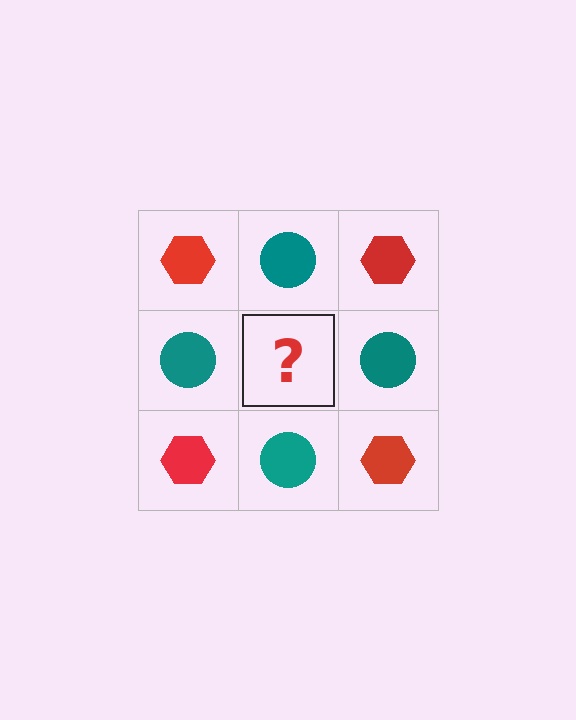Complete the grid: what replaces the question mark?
The question mark should be replaced with a red hexagon.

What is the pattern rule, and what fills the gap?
The rule is that it alternates red hexagon and teal circle in a checkerboard pattern. The gap should be filled with a red hexagon.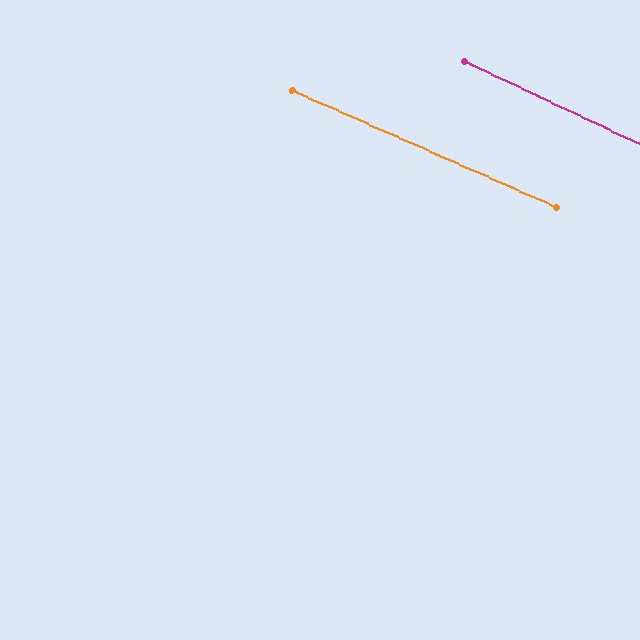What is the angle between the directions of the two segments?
Approximately 2 degrees.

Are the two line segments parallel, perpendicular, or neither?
Parallel — their directions differ by only 1.6°.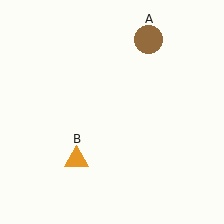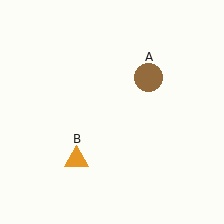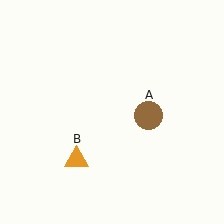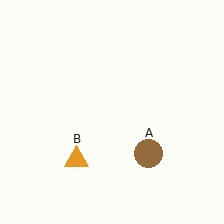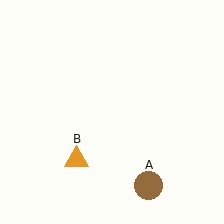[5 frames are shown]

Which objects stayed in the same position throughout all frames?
Orange triangle (object B) remained stationary.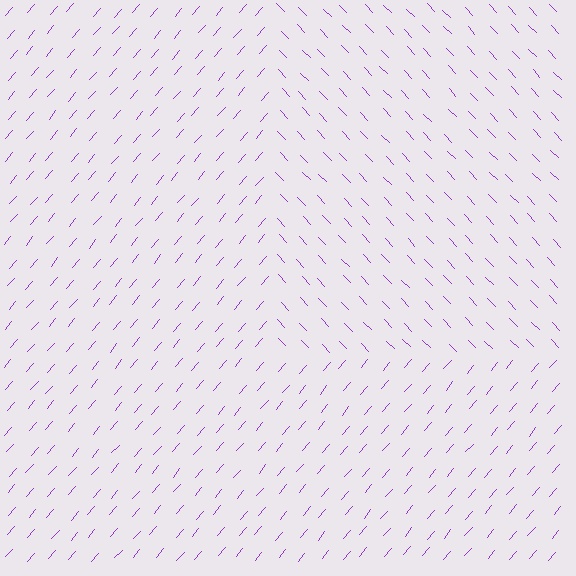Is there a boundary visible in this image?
Yes, there is a texture boundary formed by a change in line orientation.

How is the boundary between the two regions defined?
The boundary is defined purely by a change in line orientation (approximately 84 degrees difference). All lines are the same color and thickness.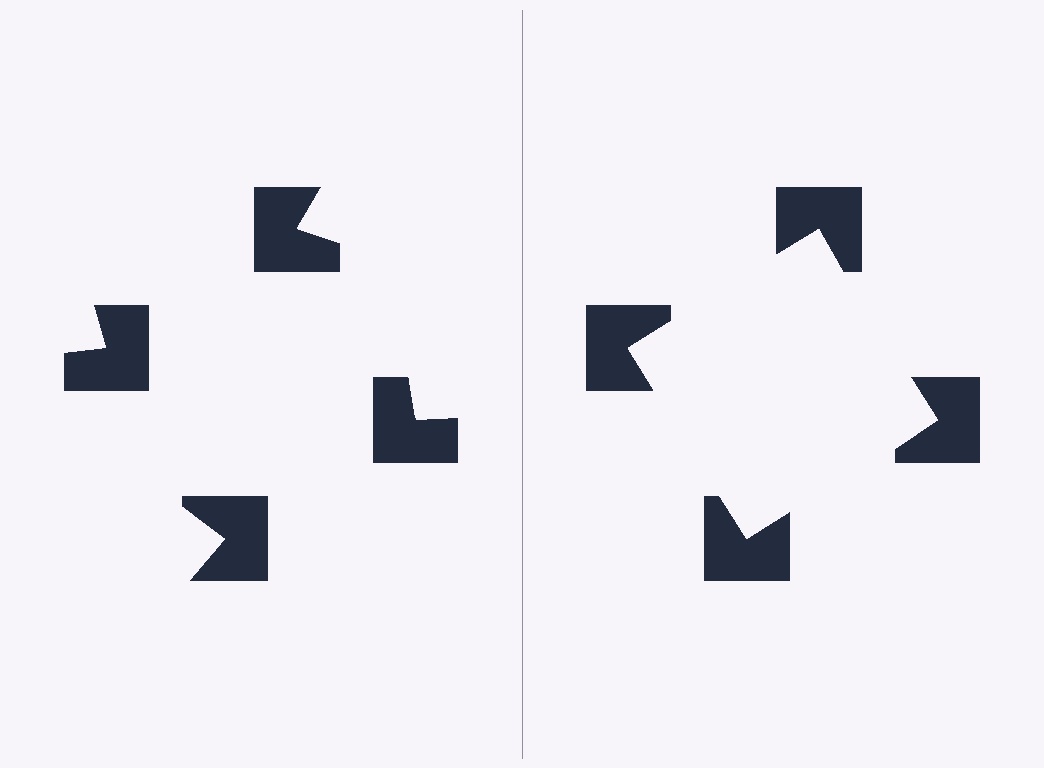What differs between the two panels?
The notched squares are positioned identically on both sides; only the wedge orientations differ. On the right they align to a square; on the left they are misaligned.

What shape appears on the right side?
An illusory square.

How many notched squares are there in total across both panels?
8 — 4 on each side.